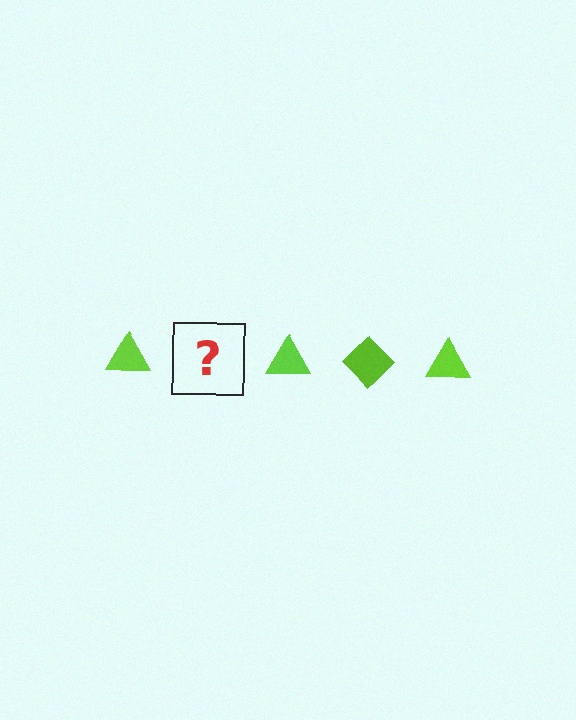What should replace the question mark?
The question mark should be replaced with a lime diamond.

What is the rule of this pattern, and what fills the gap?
The rule is that the pattern cycles through triangle, diamond shapes in lime. The gap should be filled with a lime diamond.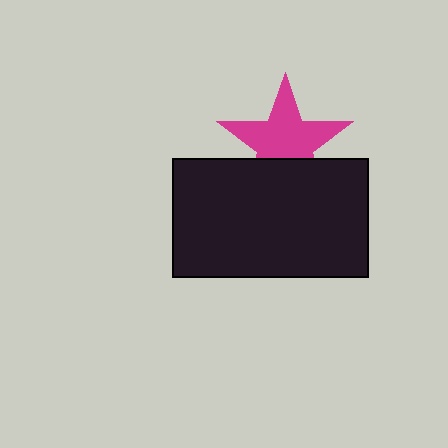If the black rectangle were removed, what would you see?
You would see the complete magenta star.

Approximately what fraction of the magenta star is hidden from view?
Roughly 33% of the magenta star is hidden behind the black rectangle.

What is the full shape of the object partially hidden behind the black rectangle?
The partially hidden object is a magenta star.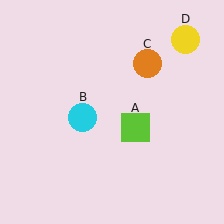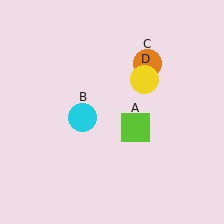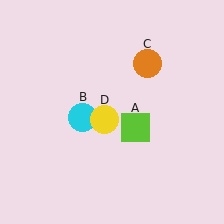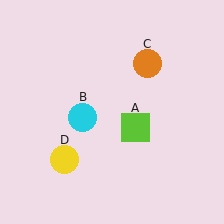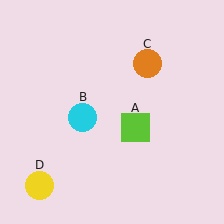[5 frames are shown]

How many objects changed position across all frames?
1 object changed position: yellow circle (object D).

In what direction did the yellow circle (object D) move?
The yellow circle (object D) moved down and to the left.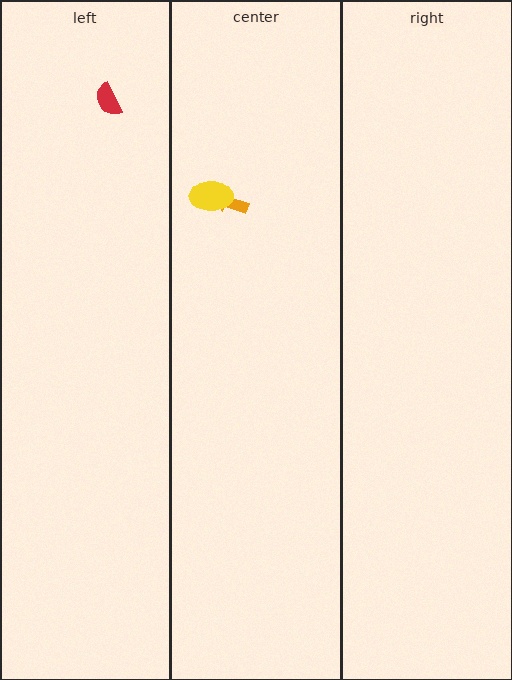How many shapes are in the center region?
2.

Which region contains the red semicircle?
The left region.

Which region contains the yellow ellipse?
The center region.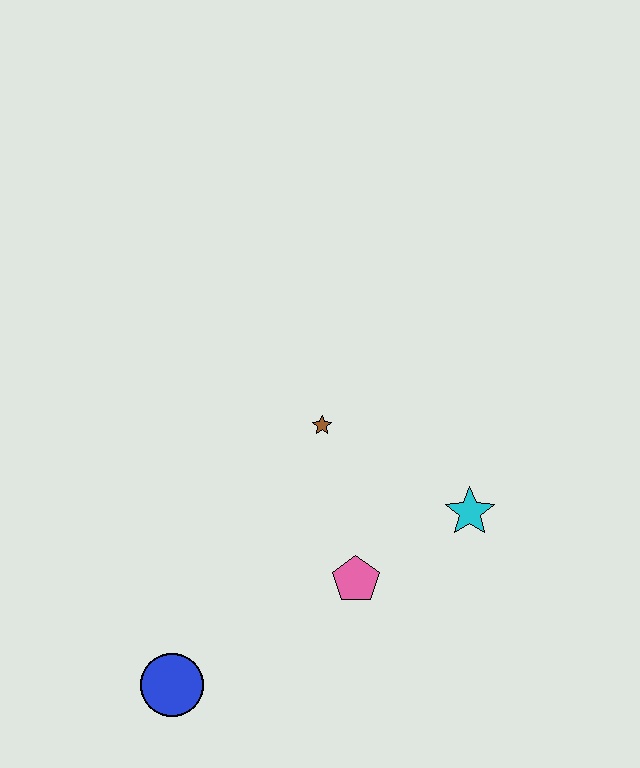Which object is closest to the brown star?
The pink pentagon is closest to the brown star.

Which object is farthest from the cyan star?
The blue circle is farthest from the cyan star.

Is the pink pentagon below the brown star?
Yes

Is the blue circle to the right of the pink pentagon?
No